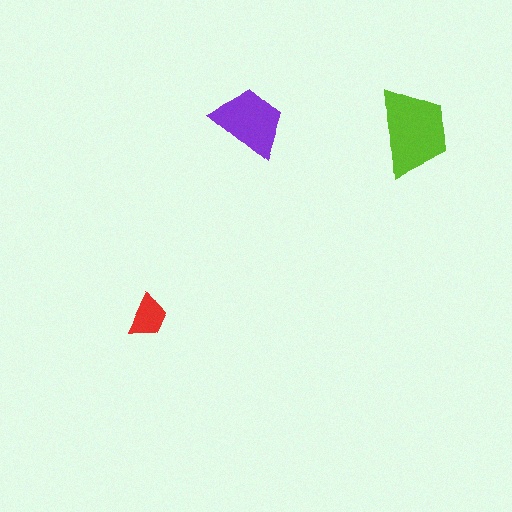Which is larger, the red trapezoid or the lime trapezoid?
The lime one.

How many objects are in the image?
There are 3 objects in the image.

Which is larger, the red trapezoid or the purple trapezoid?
The purple one.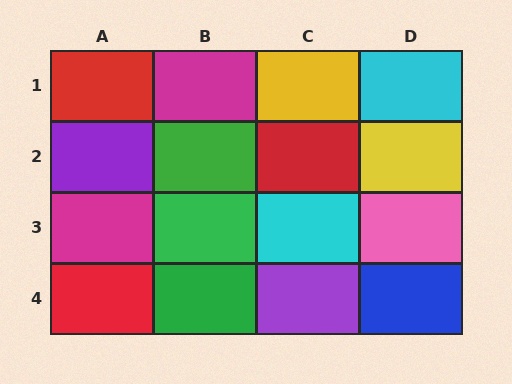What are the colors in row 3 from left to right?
Magenta, green, cyan, pink.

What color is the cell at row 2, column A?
Purple.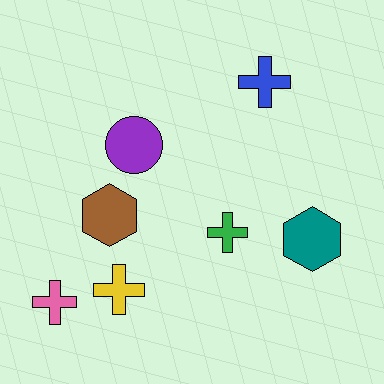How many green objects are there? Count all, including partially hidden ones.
There is 1 green object.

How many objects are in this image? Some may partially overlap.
There are 7 objects.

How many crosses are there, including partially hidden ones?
There are 4 crosses.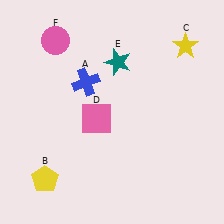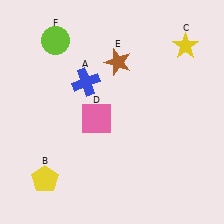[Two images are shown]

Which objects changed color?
E changed from teal to brown. F changed from pink to lime.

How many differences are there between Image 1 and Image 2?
There are 2 differences between the two images.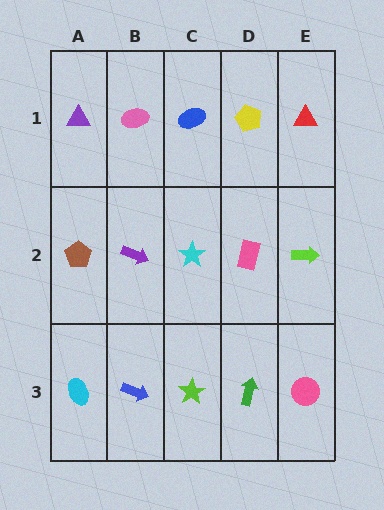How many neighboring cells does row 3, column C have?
3.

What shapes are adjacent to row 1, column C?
A cyan star (row 2, column C), a pink ellipse (row 1, column B), a yellow pentagon (row 1, column D).